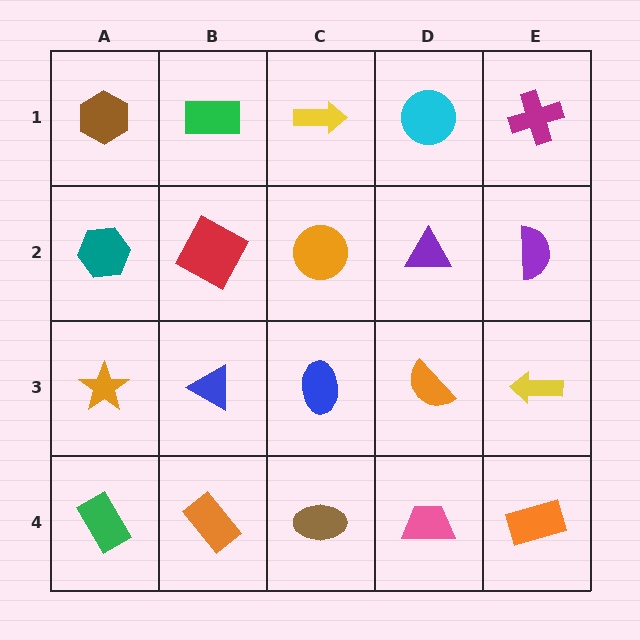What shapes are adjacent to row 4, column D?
An orange semicircle (row 3, column D), a brown ellipse (row 4, column C), an orange rectangle (row 4, column E).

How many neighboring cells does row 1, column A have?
2.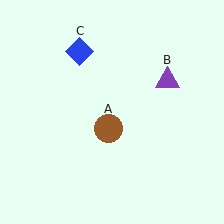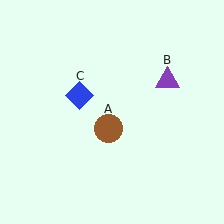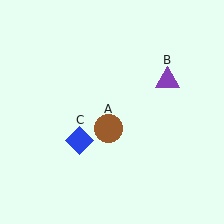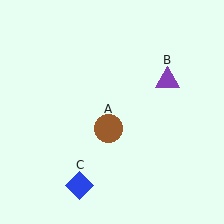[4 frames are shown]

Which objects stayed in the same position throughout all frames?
Brown circle (object A) and purple triangle (object B) remained stationary.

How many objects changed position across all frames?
1 object changed position: blue diamond (object C).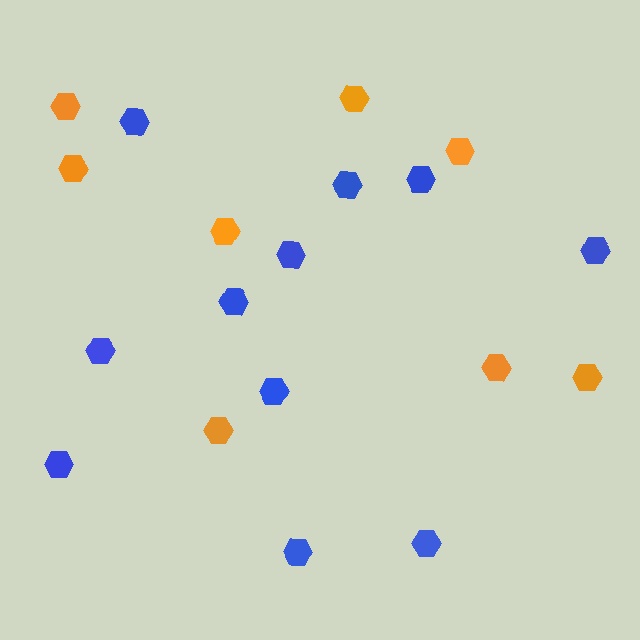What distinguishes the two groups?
There are 2 groups: one group of blue hexagons (11) and one group of orange hexagons (8).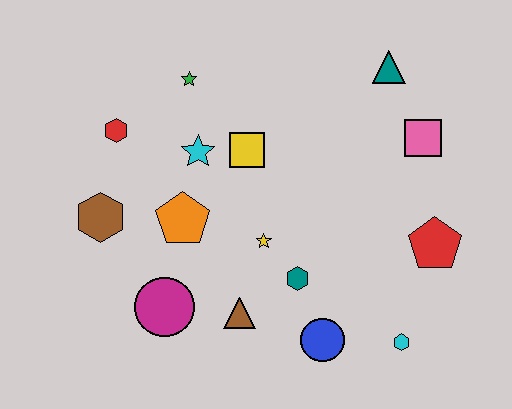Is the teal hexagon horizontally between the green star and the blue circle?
Yes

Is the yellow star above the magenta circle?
Yes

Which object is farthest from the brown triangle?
The teal triangle is farthest from the brown triangle.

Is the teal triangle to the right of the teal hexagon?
Yes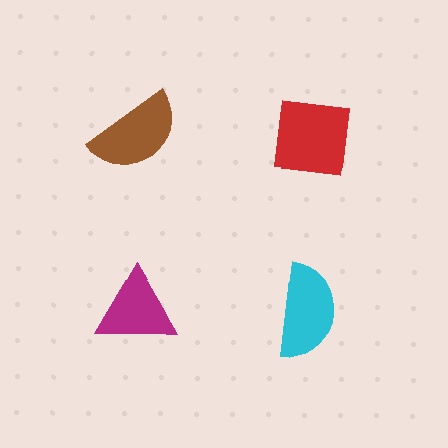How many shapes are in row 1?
2 shapes.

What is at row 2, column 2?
A cyan semicircle.